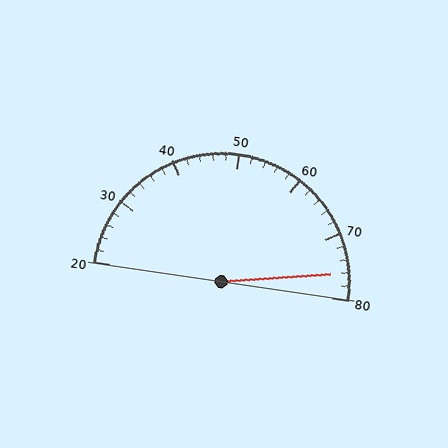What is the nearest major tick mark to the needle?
The nearest major tick mark is 80.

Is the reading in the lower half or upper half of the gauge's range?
The reading is in the upper half of the range (20 to 80).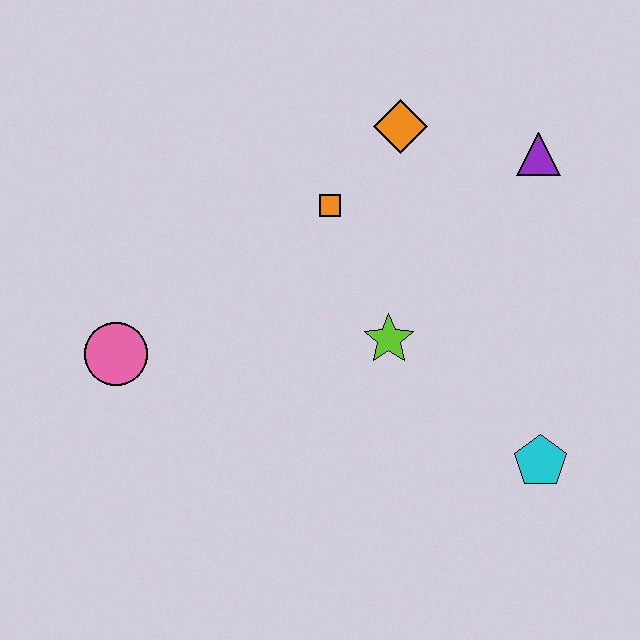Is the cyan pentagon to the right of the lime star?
Yes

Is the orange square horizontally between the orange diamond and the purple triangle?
No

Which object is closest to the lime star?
The orange square is closest to the lime star.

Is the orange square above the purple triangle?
No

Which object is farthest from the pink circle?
The purple triangle is farthest from the pink circle.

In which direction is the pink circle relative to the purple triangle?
The pink circle is to the left of the purple triangle.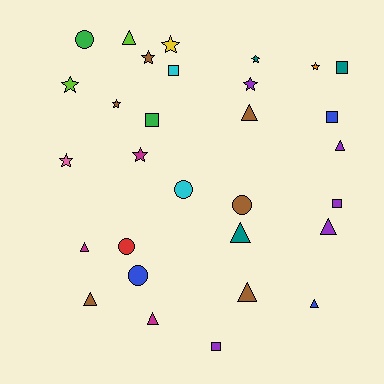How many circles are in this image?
There are 5 circles.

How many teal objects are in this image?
There are 3 teal objects.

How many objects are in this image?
There are 30 objects.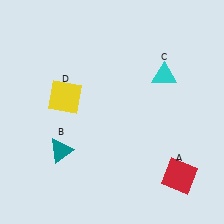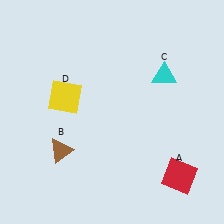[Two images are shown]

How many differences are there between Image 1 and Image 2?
There is 1 difference between the two images.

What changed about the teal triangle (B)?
In Image 1, B is teal. In Image 2, it changed to brown.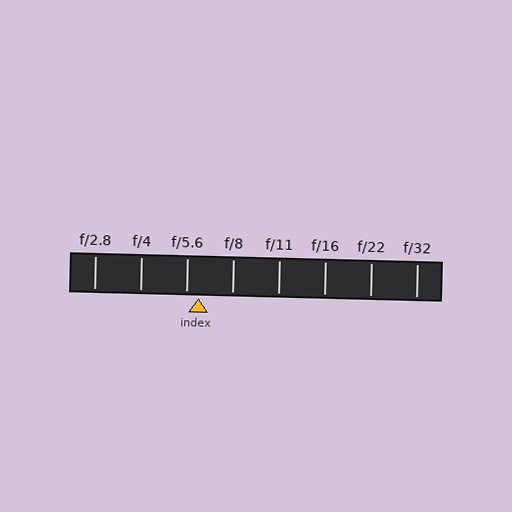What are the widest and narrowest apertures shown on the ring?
The widest aperture shown is f/2.8 and the narrowest is f/32.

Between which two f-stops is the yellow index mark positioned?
The index mark is between f/5.6 and f/8.